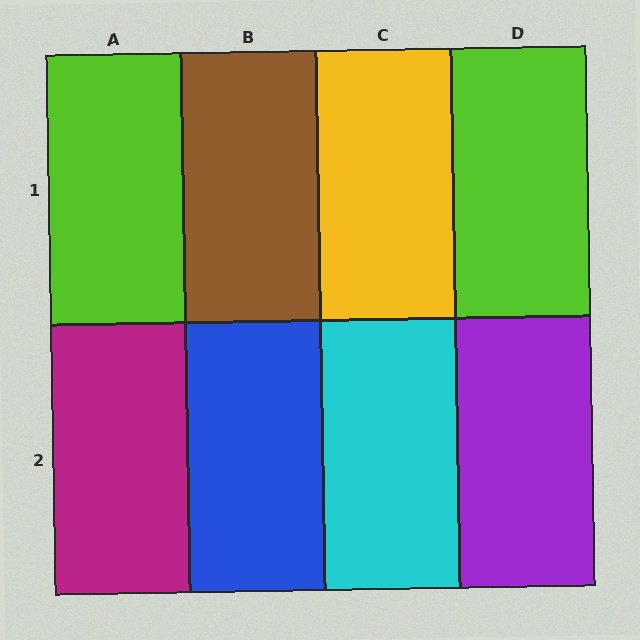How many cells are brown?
1 cell is brown.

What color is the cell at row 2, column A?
Magenta.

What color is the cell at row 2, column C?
Cyan.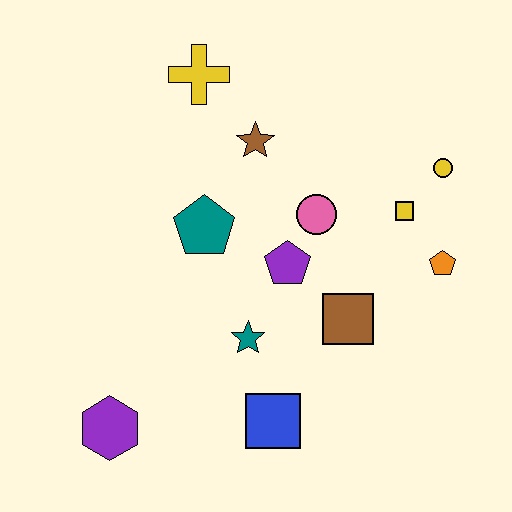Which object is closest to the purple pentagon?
The pink circle is closest to the purple pentagon.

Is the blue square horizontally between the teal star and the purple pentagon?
Yes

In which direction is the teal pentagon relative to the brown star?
The teal pentagon is below the brown star.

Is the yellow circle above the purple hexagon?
Yes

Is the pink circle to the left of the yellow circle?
Yes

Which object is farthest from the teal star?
The yellow cross is farthest from the teal star.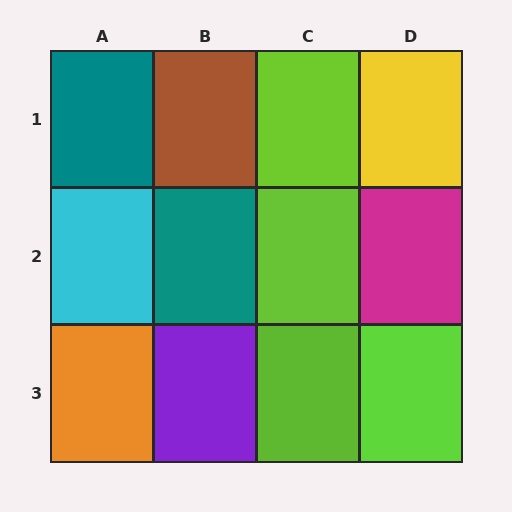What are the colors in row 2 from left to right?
Cyan, teal, lime, magenta.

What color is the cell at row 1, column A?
Teal.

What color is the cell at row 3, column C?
Lime.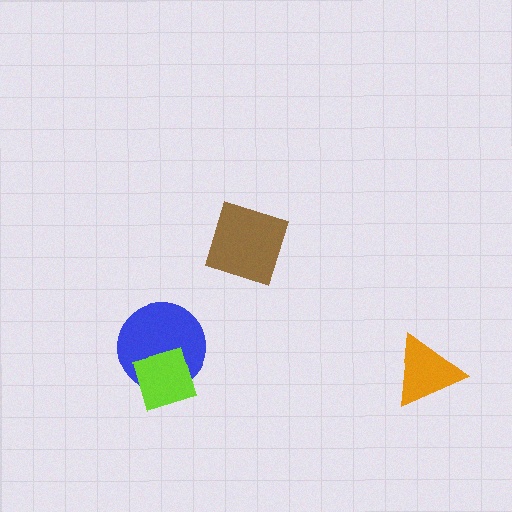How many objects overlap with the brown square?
0 objects overlap with the brown square.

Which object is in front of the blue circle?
The lime diamond is in front of the blue circle.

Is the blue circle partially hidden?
Yes, it is partially covered by another shape.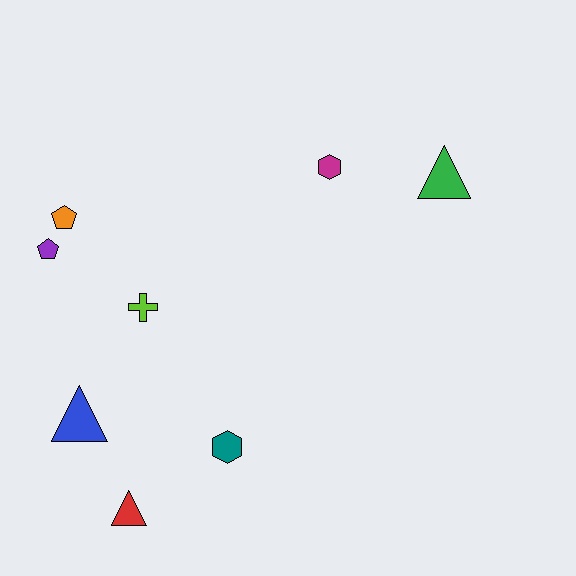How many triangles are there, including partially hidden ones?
There are 3 triangles.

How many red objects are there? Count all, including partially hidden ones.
There is 1 red object.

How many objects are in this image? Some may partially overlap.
There are 8 objects.